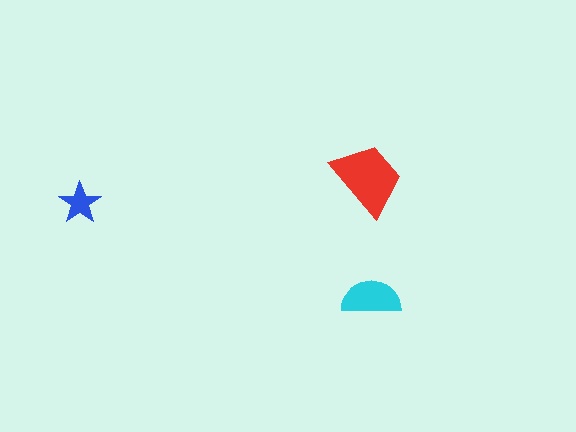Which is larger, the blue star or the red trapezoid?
The red trapezoid.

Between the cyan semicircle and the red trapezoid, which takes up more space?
The red trapezoid.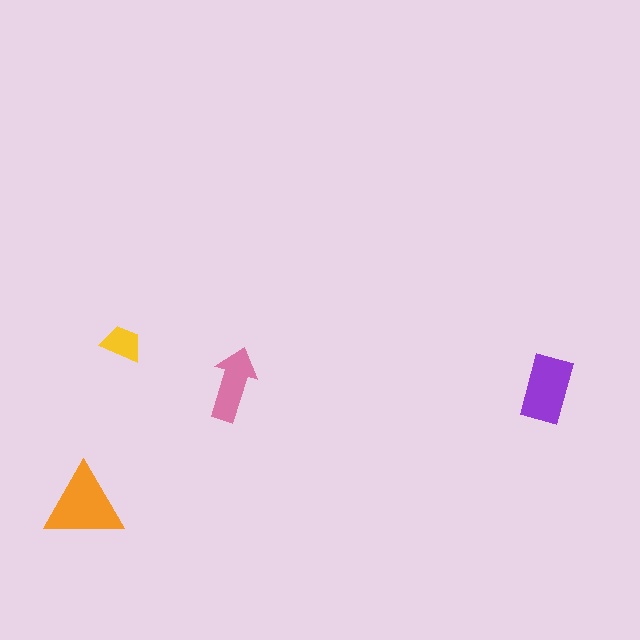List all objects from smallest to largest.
The yellow trapezoid, the pink arrow, the purple rectangle, the orange triangle.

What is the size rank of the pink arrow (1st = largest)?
3rd.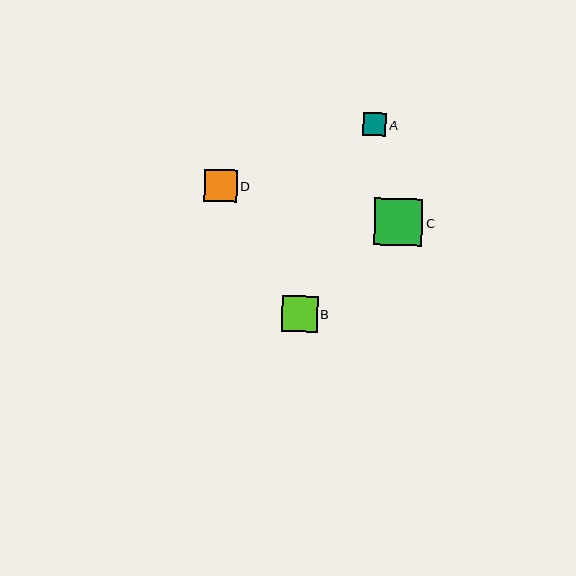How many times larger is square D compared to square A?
Square D is approximately 1.4 times the size of square A.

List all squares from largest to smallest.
From largest to smallest: C, B, D, A.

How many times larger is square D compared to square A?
Square D is approximately 1.4 times the size of square A.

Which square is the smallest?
Square A is the smallest with a size of approximately 24 pixels.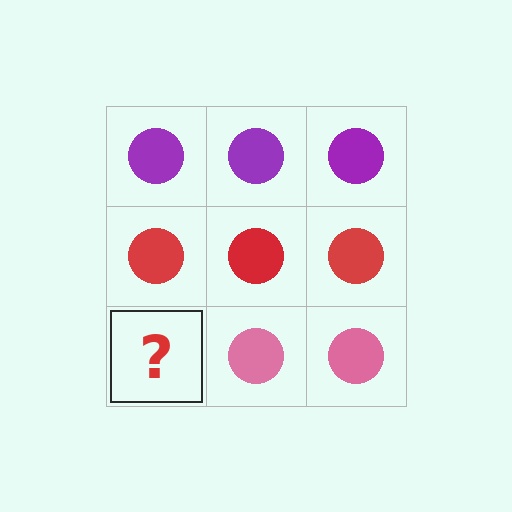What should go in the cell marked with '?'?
The missing cell should contain a pink circle.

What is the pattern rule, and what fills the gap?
The rule is that each row has a consistent color. The gap should be filled with a pink circle.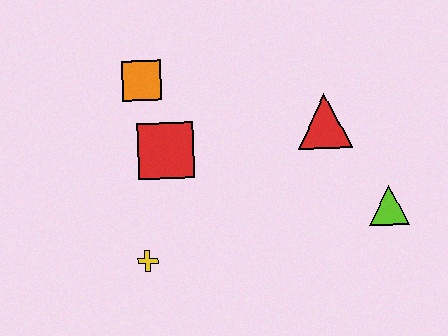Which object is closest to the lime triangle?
The red triangle is closest to the lime triangle.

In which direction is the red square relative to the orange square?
The red square is below the orange square.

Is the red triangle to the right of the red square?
Yes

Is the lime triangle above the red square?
No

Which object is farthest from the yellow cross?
The lime triangle is farthest from the yellow cross.